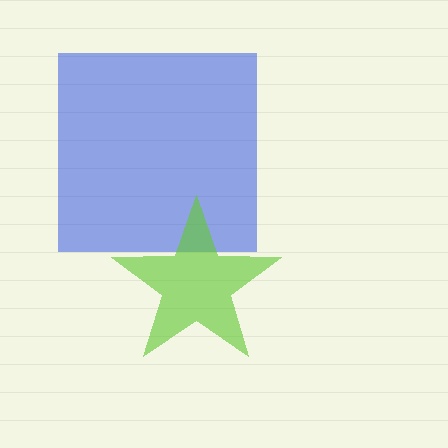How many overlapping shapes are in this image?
There are 2 overlapping shapes in the image.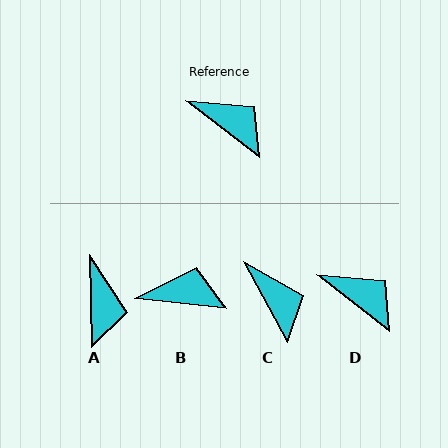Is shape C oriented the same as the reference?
No, it is off by about 24 degrees.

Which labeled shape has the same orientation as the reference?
D.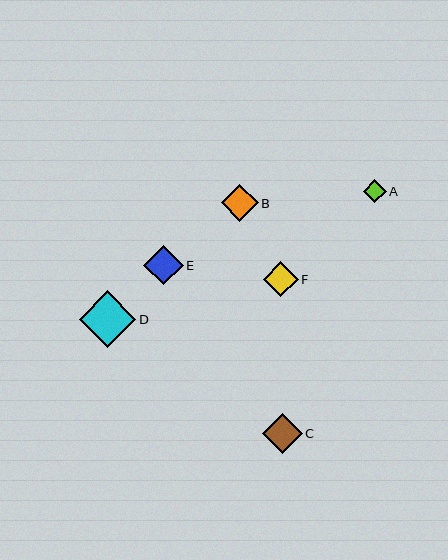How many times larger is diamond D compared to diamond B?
Diamond D is approximately 1.5 times the size of diamond B.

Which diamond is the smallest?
Diamond A is the smallest with a size of approximately 23 pixels.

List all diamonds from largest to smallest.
From largest to smallest: D, C, E, B, F, A.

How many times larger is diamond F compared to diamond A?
Diamond F is approximately 1.5 times the size of diamond A.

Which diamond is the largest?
Diamond D is the largest with a size of approximately 57 pixels.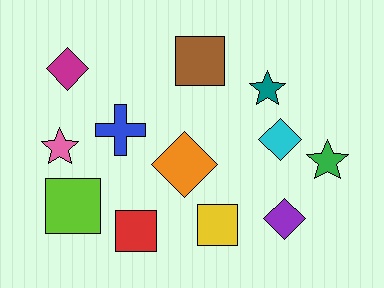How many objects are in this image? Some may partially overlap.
There are 12 objects.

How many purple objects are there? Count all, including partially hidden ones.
There is 1 purple object.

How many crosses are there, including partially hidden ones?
There is 1 cross.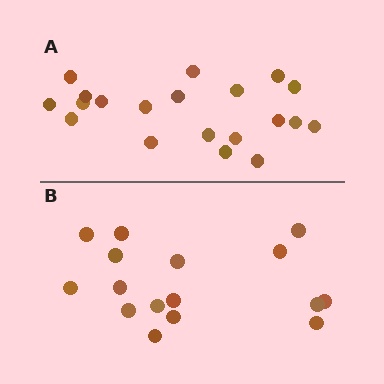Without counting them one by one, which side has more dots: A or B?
Region A (the top region) has more dots.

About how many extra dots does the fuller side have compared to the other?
Region A has about 4 more dots than region B.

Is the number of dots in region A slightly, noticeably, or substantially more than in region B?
Region A has noticeably more, but not dramatically so. The ratio is roughly 1.2 to 1.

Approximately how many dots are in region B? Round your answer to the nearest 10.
About 20 dots. (The exact count is 16, which rounds to 20.)